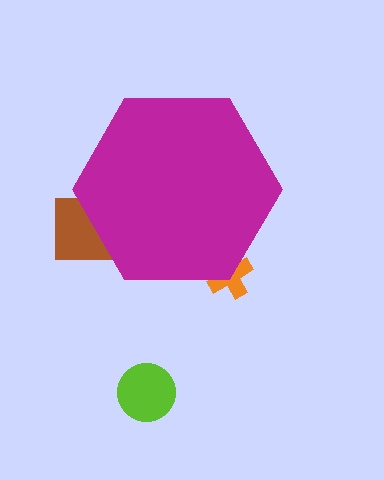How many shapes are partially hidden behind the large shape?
2 shapes are partially hidden.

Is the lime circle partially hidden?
No, the lime circle is fully visible.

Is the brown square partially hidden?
Yes, the brown square is partially hidden behind the magenta hexagon.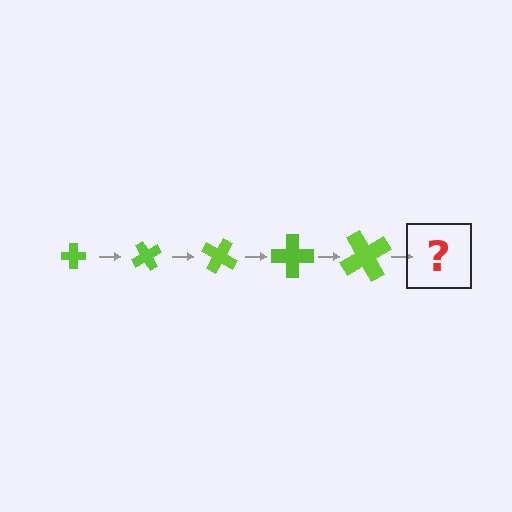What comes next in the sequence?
The next element should be a cross, larger than the previous one and rotated 300 degrees from the start.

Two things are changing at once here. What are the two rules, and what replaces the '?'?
The two rules are that the cross grows larger each step and it rotates 60 degrees each step. The '?' should be a cross, larger than the previous one and rotated 300 degrees from the start.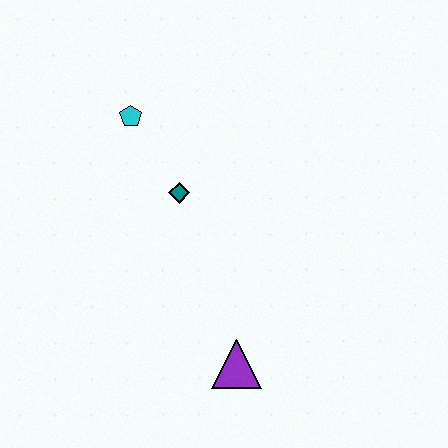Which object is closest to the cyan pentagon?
The teal diamond is closest to the cyan pentagon.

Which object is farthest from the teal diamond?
The purple triangle is farthest from the teal diamond.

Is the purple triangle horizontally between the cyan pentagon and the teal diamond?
No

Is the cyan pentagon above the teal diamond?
Yes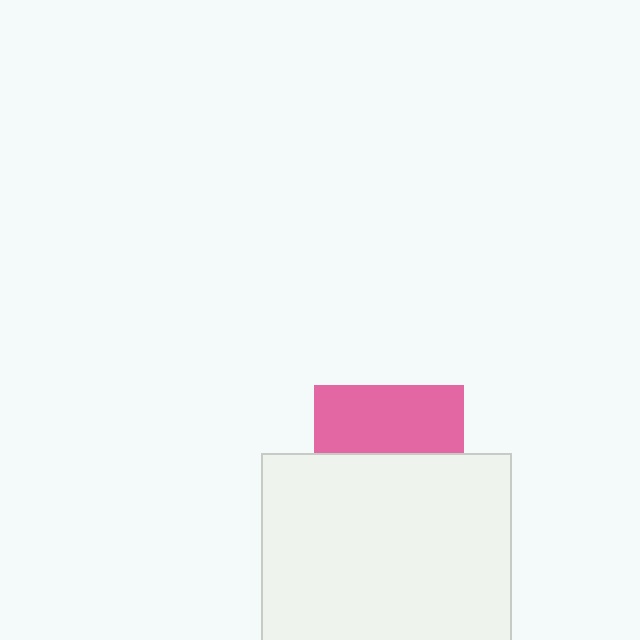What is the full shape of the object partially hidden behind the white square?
The partially hidden object is a pink square.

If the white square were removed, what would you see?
You would see the complete pink square.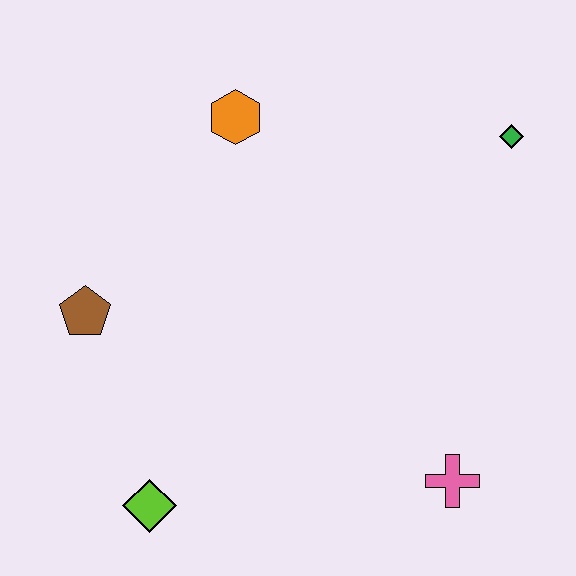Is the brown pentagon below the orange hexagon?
Yes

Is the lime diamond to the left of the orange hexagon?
Yes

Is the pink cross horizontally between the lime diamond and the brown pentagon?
No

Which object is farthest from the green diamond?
The lime diamond is farthest from the green diamond.